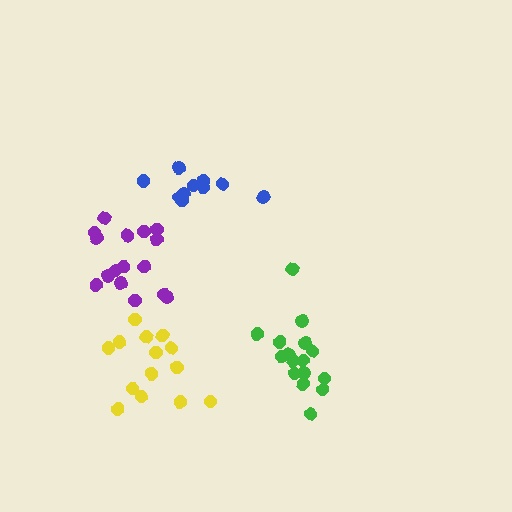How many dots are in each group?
Group 1: 16 dots, Group 2: 11 dots, Group 3: 16 dots, Group 4: 14 dots (57 total).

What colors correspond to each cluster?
The clusters are colored: green, blue, purple, yellow.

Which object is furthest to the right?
The green cluster is rightmost.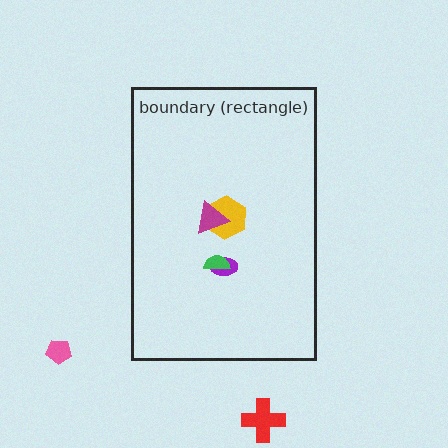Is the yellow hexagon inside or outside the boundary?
Inside.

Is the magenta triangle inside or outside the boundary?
Inside.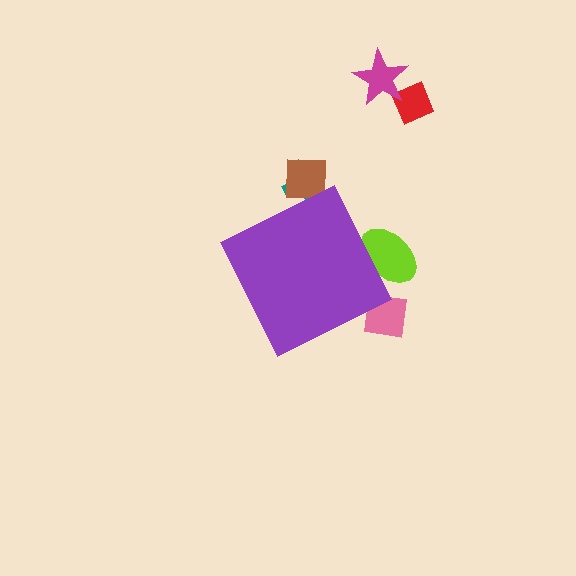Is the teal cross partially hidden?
Yes, the teal cross is partially hidden behind the purple diamond.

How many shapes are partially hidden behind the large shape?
4 shapes are partially hidden.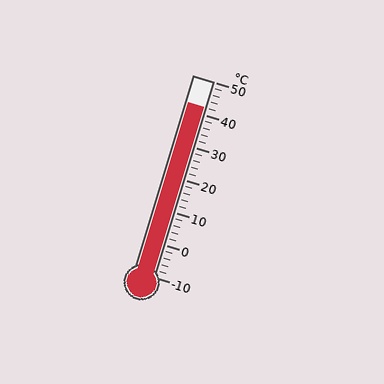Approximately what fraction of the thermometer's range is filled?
The thermometer is filled to approximately 85% of its range.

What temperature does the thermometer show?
The thermometer shows approximately 42°C.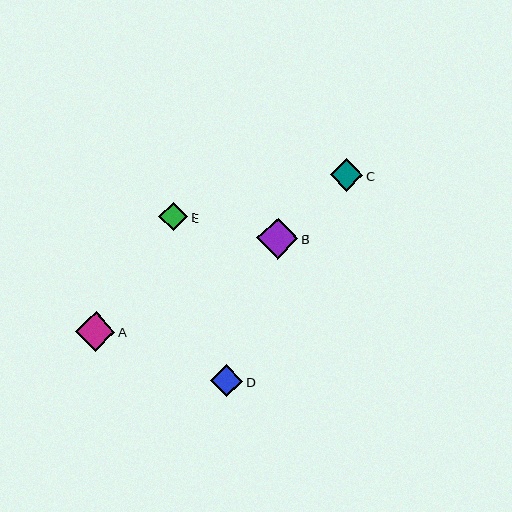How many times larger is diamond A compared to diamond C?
Diamond A is approximately 1.2 times the size of diamond C.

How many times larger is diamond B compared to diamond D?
Diamond B is approximately 1.3 times the size of diamond D.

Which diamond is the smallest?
Diamond E is the smallest with a size of approximately 29 pixels.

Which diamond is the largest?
Diamond B is the largest with a size of approximately 42 pixels.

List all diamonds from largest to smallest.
From largest to smallest: B, A, D, C, E.